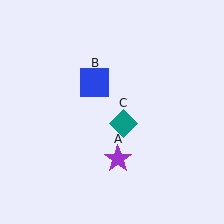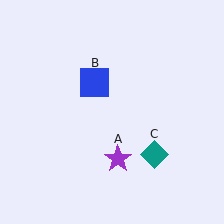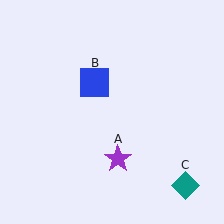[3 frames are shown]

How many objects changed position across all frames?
1 object changed position: teal diamond (object C).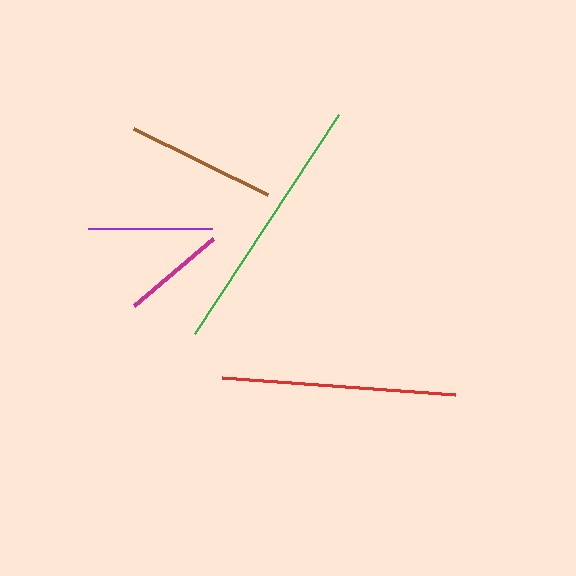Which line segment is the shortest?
The magenta line is the shortest at approximately 103 pixels.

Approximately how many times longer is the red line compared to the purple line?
The red line is approximately 1.9 times the length of the purple line.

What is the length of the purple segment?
The purple segment is approximately 124 pixels long.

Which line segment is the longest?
The green line is the longest at approximately 262 pixels.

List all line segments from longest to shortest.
From longest to shortest: green, red, brown, purple, magenta.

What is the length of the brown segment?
The brown segment is approximately 149 pixels long.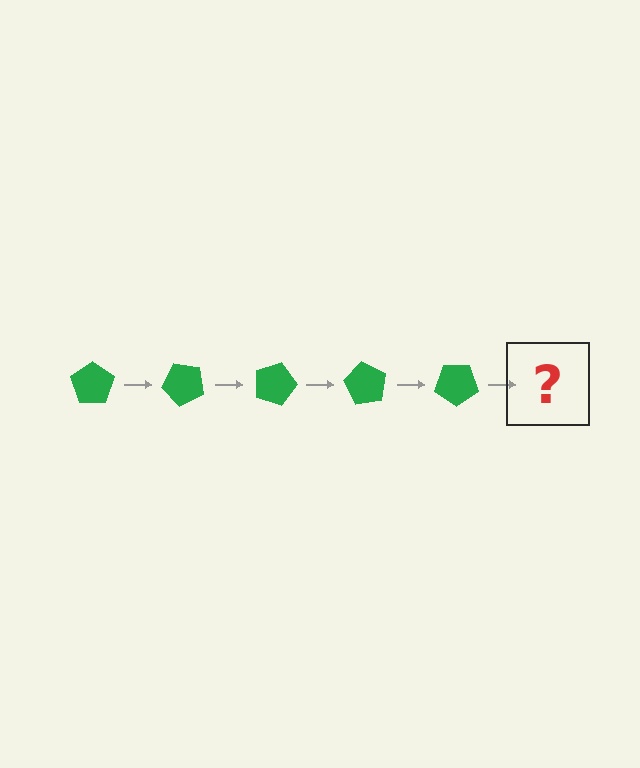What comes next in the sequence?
The next element should be a green pentagon rotated 225 degrees.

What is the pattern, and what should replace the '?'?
The pattern is that the pentagon rotates 45 degrees each step. The '?' should be a green pentagon rotated 225 degrees.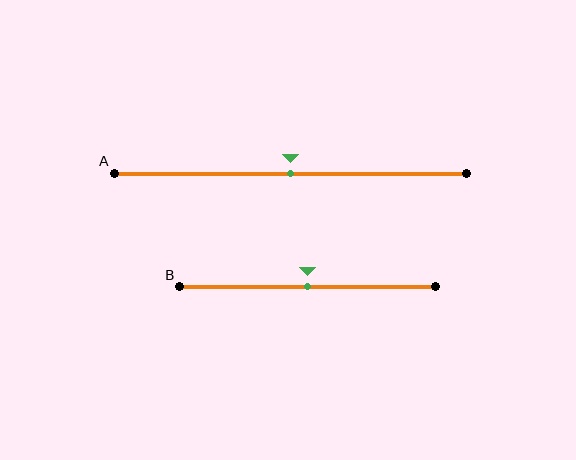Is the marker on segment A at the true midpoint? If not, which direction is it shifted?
Yes, the marker on segment A is at the true midpoint.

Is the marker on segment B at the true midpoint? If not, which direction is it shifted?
Yes, the marker on segment B is at the true midpoint.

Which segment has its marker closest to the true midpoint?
Segment A has its marker closest to the true midpoint.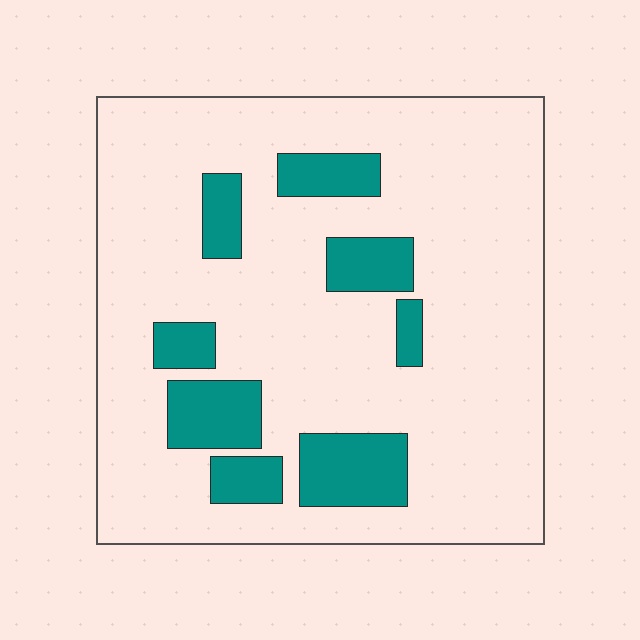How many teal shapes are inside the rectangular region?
8.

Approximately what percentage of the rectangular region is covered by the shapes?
Approximately 20%.